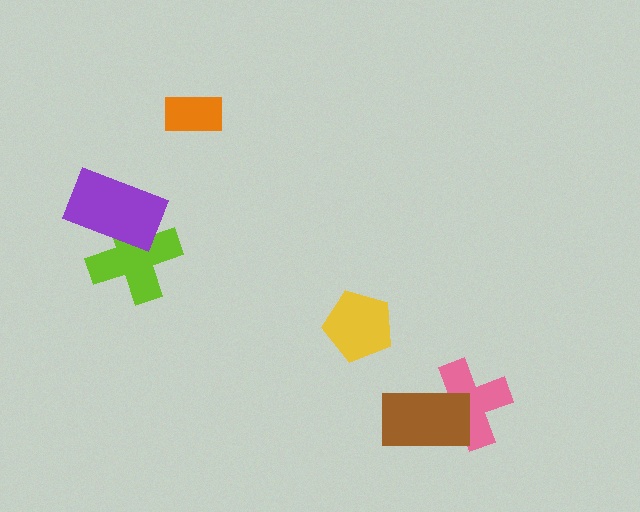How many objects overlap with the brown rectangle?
1 object overlaps with the brown rectangle.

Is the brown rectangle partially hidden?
No, no other shape covers it.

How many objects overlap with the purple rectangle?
1 object overlaps with the purple rectangle.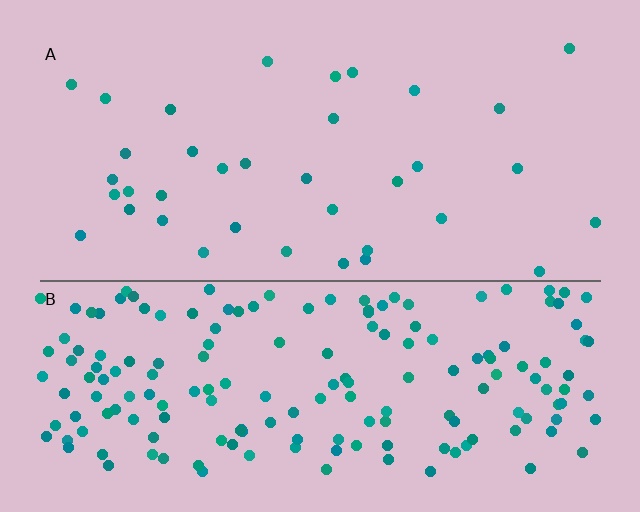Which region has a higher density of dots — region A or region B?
B (the bottom).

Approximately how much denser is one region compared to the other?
Approximately 5.0× — region B over region A.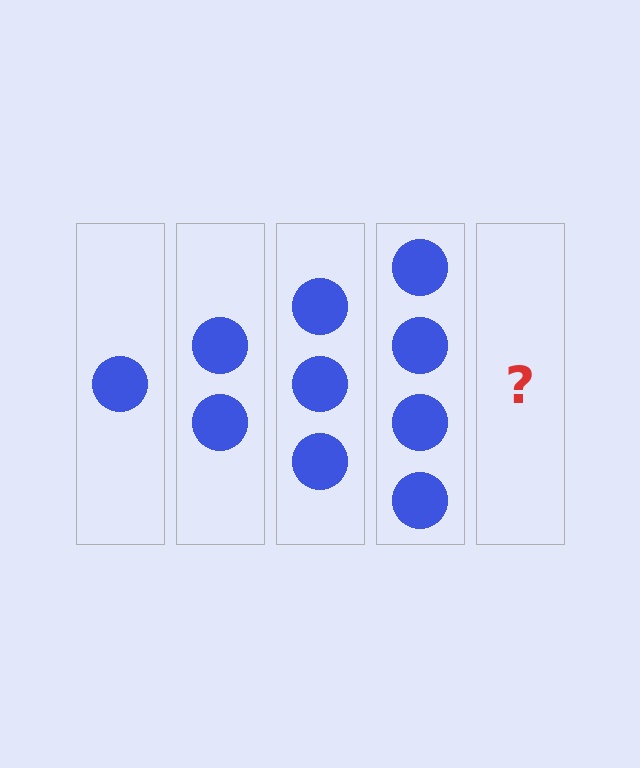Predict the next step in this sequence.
The next step is 5 circles.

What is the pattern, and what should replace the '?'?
The pattern is that each step adds one more circle. The '?' should be 5 circles.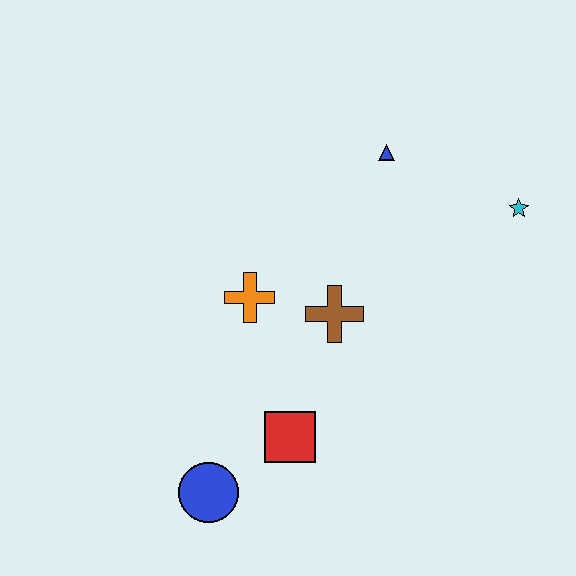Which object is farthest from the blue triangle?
The blue circle is farthest from the blue triangle.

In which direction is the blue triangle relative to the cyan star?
The blue triangle is to the left of the cyan star.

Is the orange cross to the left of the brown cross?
Yes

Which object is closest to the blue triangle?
The cyan star is closest to the blue triangle.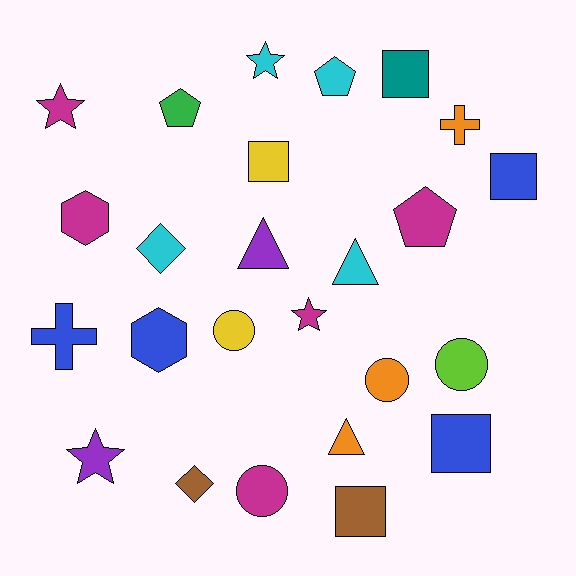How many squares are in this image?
There are 5 squares.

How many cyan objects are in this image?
There are 4 cyan objects.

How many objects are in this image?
There are 25 objects.